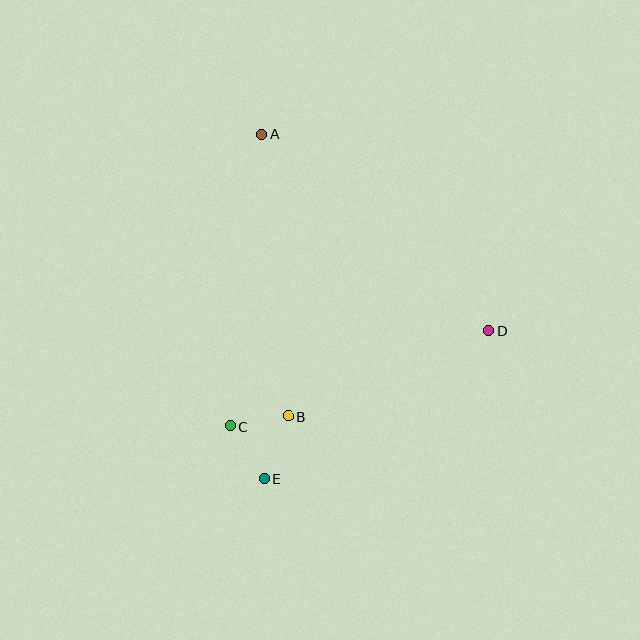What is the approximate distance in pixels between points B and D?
The distance between B and D is approximately 218 pixels.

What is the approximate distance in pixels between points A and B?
The distance between A and B is approximately 283 pixels.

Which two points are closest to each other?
Points B and C are closest to each other.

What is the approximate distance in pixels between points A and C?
The distance between A and C is approximately 294 pixels.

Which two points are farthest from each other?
Points A and E are farthest from each other.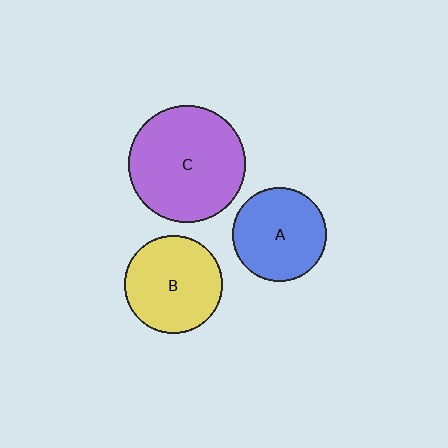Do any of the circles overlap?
No, none of the circles overlap.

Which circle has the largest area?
Circle C (purple).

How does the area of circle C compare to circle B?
Approximately 1.4 times.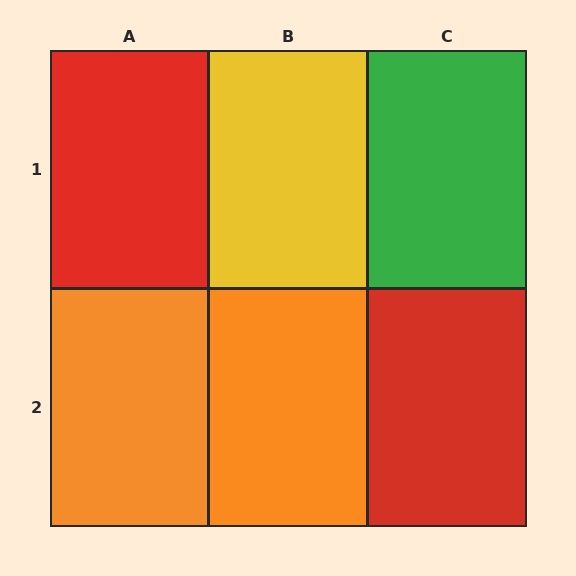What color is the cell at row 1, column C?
Green.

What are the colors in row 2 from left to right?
Orange, orange, red.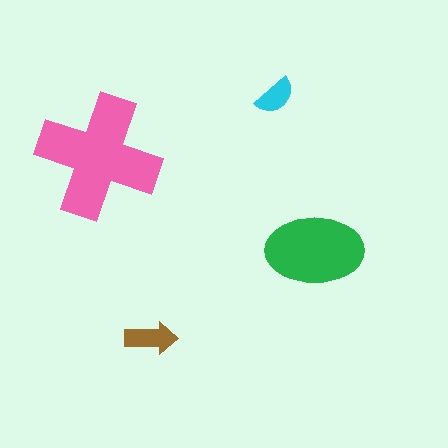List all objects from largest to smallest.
The pink cross, the green ellipse, the brown arrow, the cyan semicircle.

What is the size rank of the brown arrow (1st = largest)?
3rd.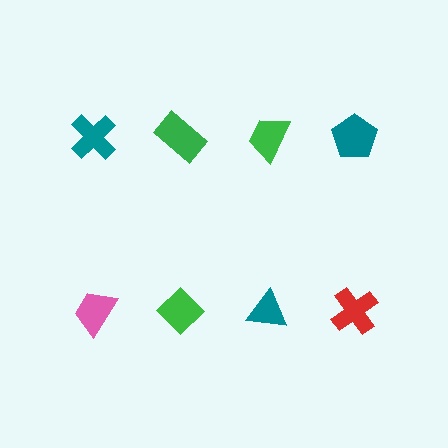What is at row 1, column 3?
A green trapezoid.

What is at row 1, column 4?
A teal pentagon.